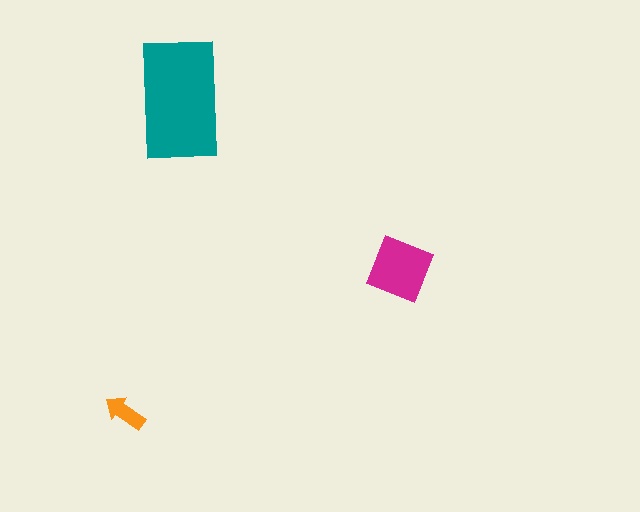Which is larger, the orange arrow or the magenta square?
The magenta square.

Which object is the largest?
The teal rectangle.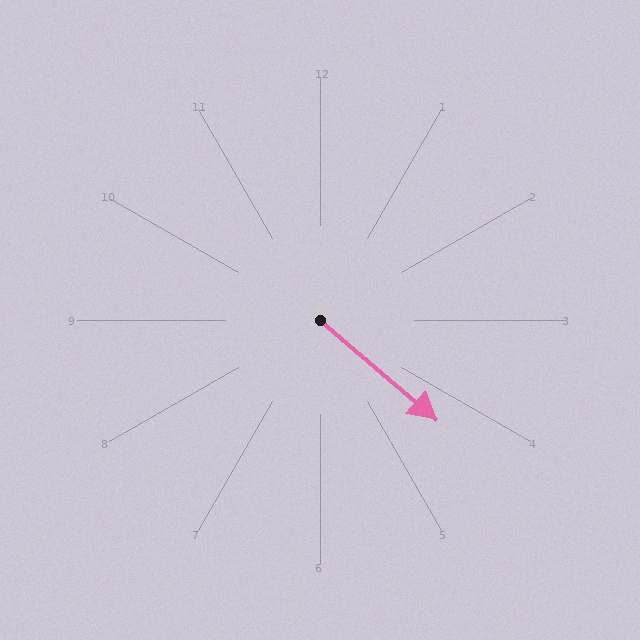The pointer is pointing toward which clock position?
Roughly 4 o'clock.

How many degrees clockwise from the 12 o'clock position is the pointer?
Approximately 131 degrees.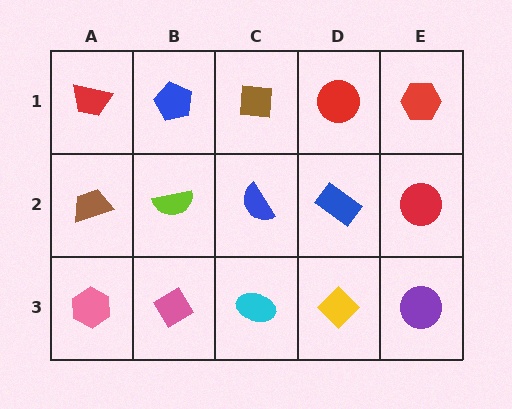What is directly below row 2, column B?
A pink diamond.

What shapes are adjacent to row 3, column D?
A blue rectangle (row 2, column D), a cyan ellipse (row 3, column C), a purple circle (row 3, column E).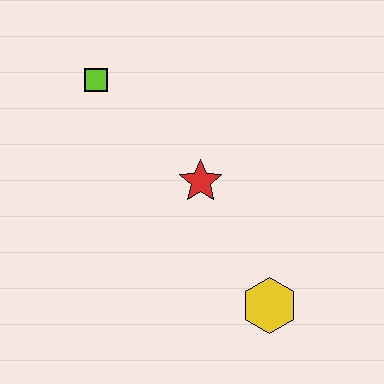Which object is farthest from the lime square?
The yellow hexagon is farthest from the lime square.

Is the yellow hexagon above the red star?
No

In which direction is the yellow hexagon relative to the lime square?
The yellow hexagon is below the lime square.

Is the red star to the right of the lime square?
Yes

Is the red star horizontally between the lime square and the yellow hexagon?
Yes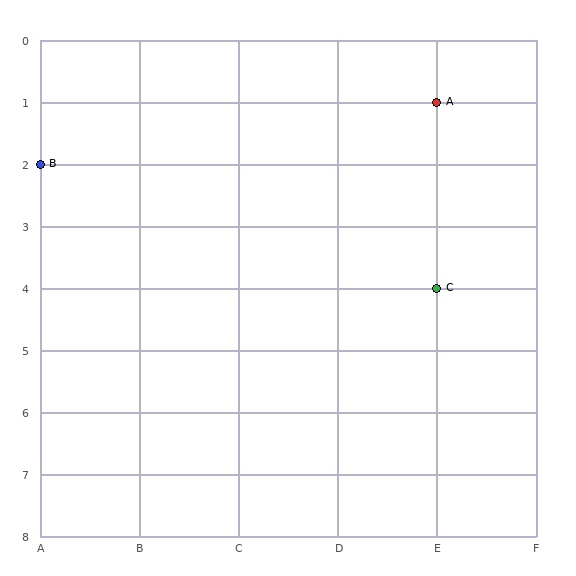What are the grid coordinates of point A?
Point A is at grid coordinates (E, 1).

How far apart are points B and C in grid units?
Points B and C are 4 columns and 2 rows apart (about 4.5 grid units diagonally).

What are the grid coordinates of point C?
Point C is at grid coordinates (E, 4).